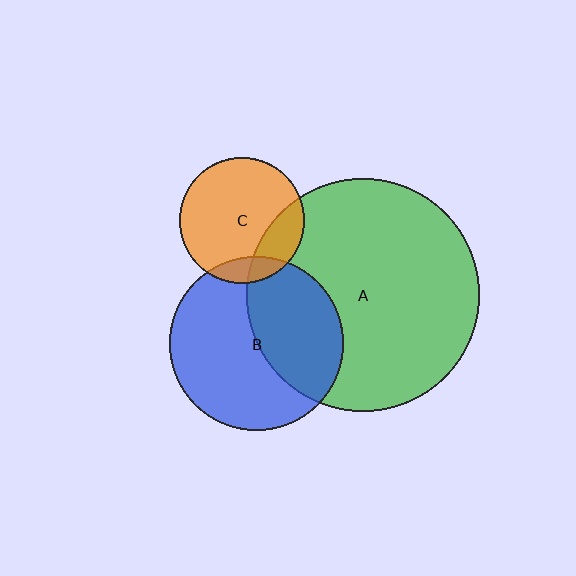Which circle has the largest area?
Circle A (green).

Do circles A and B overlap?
Yes.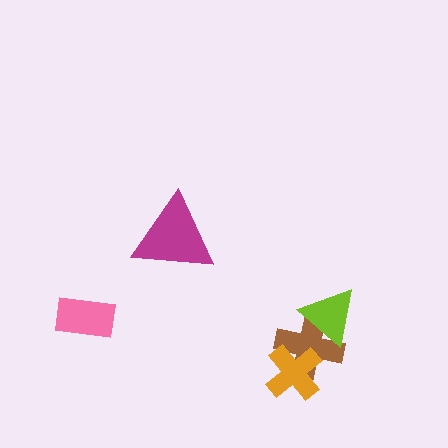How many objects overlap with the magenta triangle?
0 objects overlap with the magenta triangle.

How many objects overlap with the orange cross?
1 object overlaps with the orange cross.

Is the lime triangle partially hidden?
No, no other shape covers it.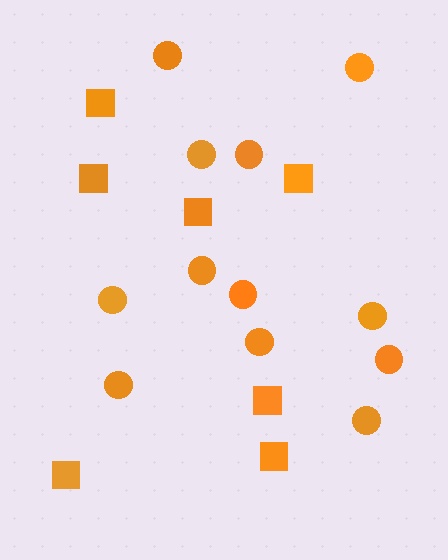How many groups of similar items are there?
There are 2 groups: one group of squares (7) and one group of circles (12).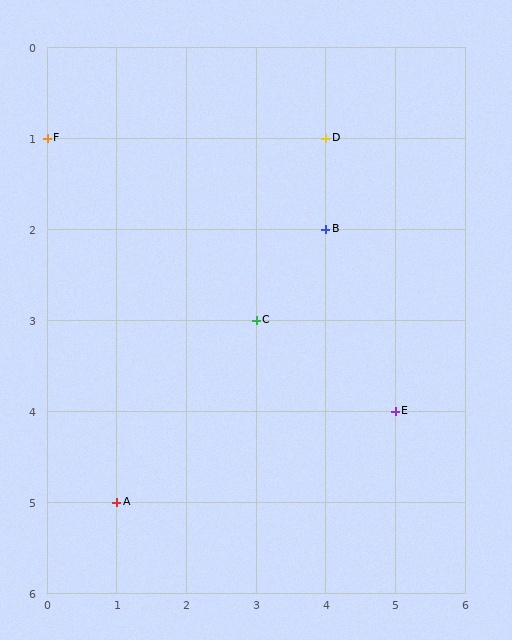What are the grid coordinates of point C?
Point C is at grid coordinates (3, 3).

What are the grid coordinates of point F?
Point F is at grid coordinates (0, 1).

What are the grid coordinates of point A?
Point A is at grid coordinates (1, 5).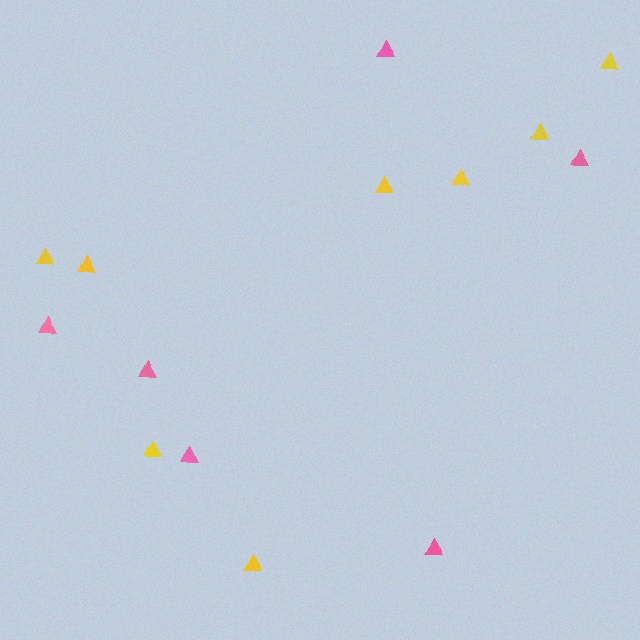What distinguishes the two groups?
There are 2 groups: one group of yellow triangles (8) and one group of pink triangles (6).